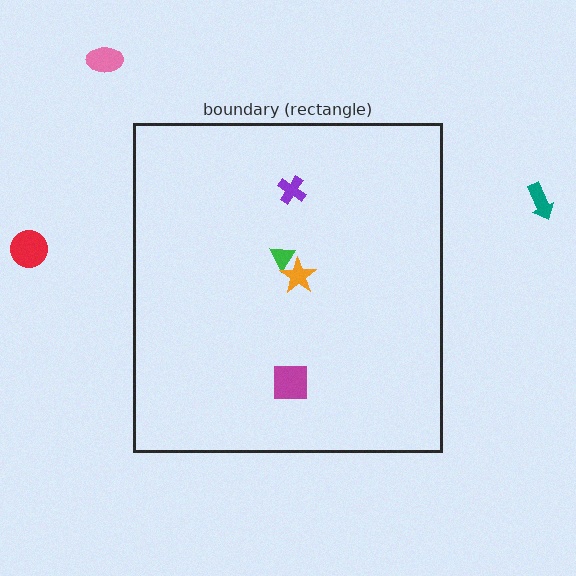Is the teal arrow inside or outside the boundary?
Outside.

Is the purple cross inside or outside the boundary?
Inside.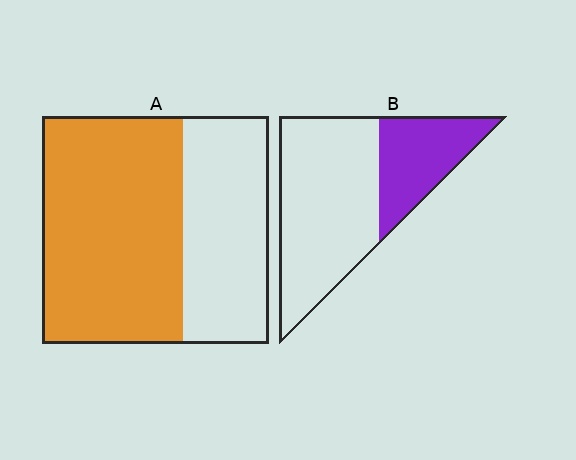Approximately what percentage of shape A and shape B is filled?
A is approximately 60% and B is approximately 30%.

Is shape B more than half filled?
No.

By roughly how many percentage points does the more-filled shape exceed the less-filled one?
By roughly 30 percentage points (A over B).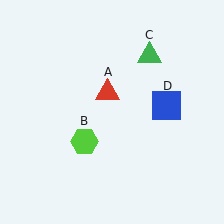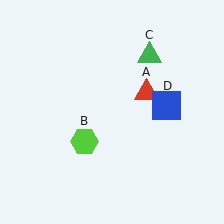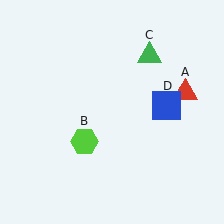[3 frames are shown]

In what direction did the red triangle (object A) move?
The red triangle (object A) moved right.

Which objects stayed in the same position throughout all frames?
Lime hexagon (object B) and green triangle (object C) and blue square (object D) remained stationary.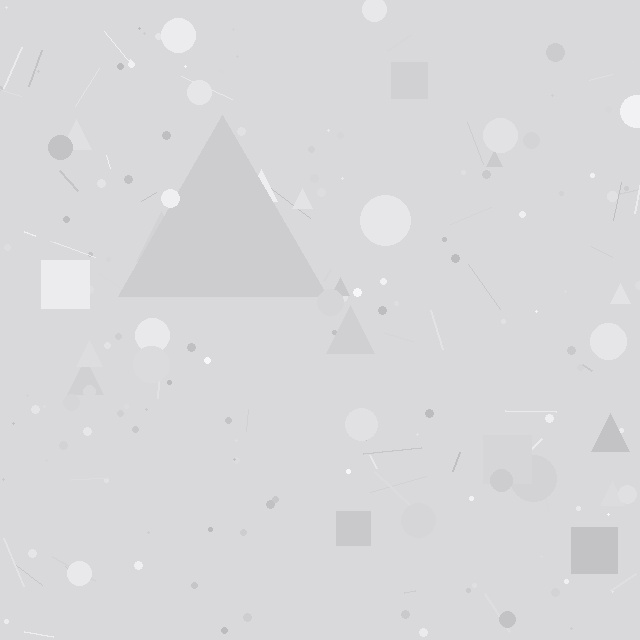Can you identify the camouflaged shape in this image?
The camouflaged shape is a triangle.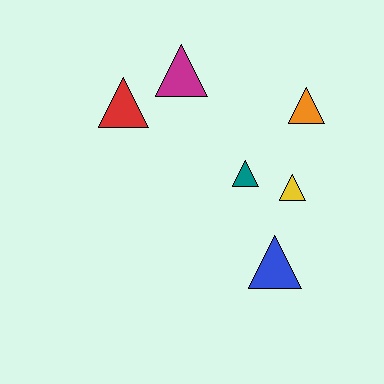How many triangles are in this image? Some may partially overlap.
There are 6 triangles.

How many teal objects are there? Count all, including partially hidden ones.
There is 1 teal object.